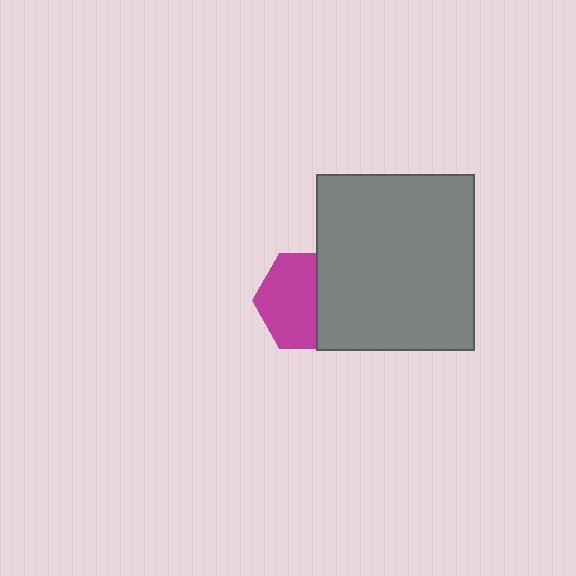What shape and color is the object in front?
The object in front is a gray rectangle.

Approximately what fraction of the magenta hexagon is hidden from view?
Roughly 40% of the magenta hexagon is hidden behind the gray rectangle.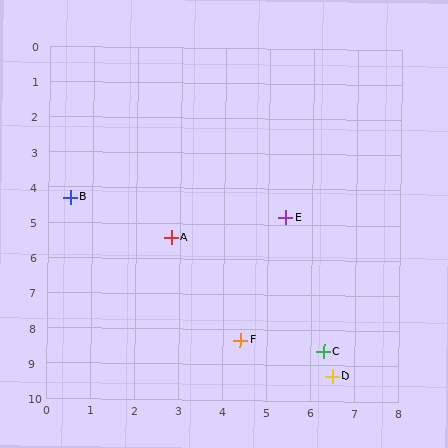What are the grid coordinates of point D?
Point D is at approximately (6.5, 9.3).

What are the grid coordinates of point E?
Point E is at approximately (5.4, 4.8).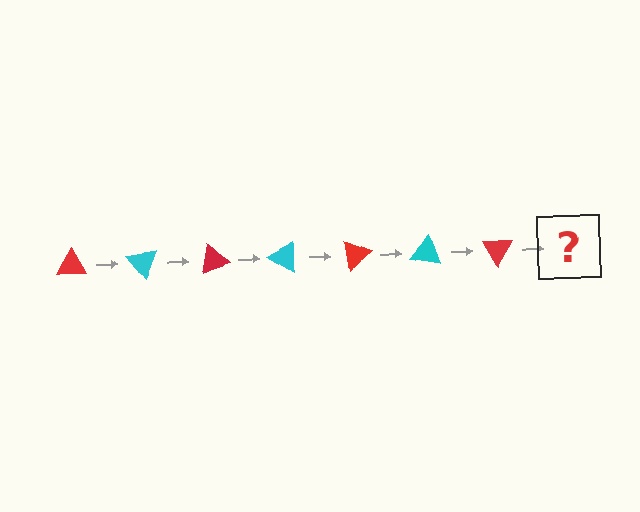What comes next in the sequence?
The next element should be a cyan triangle, rotated 350 degrees from the start.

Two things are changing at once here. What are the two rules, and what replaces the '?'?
The two rules are that it rotates 50 degrees each step and the color cycles through red and cyan. The '?' should be a cyan triangle, rotated 350 degrees from the start.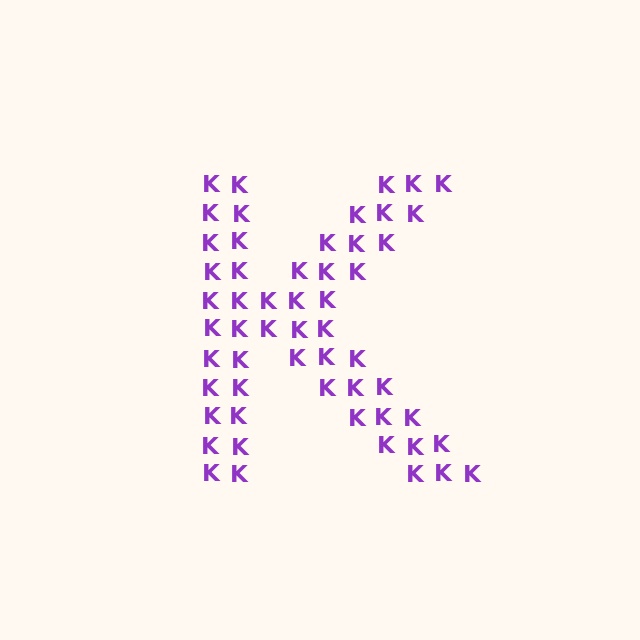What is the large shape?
The large shape is the letter K.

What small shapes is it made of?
It is made of small letter K's.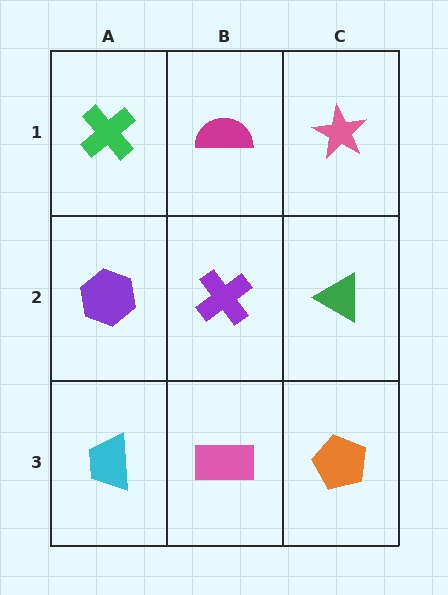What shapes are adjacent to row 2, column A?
A green cross (row 1, column A), a cyan trapezoid (row 3, column A), a purple cross (row 2, column B).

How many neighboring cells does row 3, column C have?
2.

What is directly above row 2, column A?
A green cross.